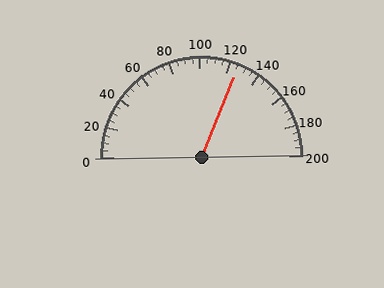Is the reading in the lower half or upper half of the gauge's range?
The reading is in the upper half of the range (0 to 200).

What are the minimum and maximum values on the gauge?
The gauge ranges from 0 to 200.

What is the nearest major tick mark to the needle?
The nearest major tick mark is 120.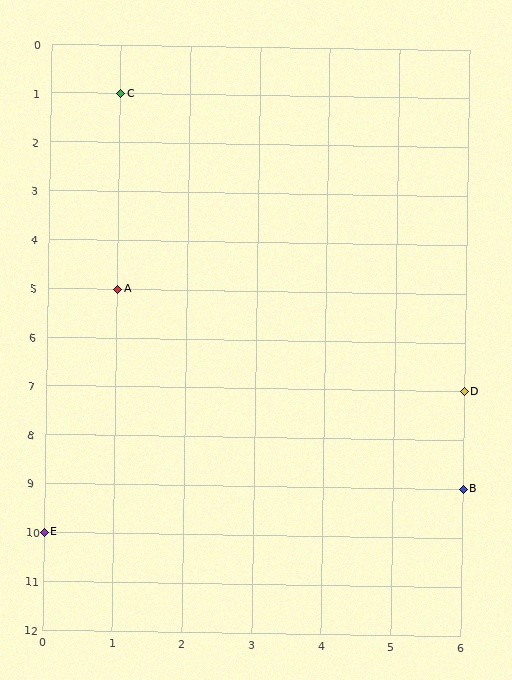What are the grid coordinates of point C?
Point C is at grid coordinates (1, 1).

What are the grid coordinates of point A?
Point A is at grid coordinates (1, 5).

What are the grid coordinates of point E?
Point E is at grid coordinates (0, 10).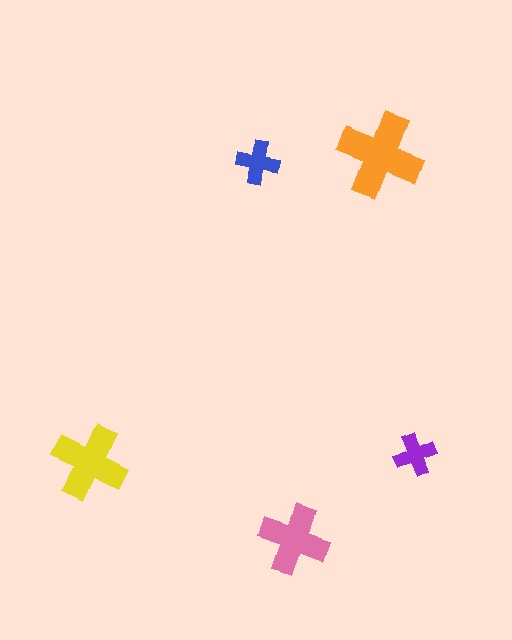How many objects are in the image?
There are 5 objects in the image.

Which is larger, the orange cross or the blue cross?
The orange one.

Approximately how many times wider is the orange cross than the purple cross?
About 2 times wider.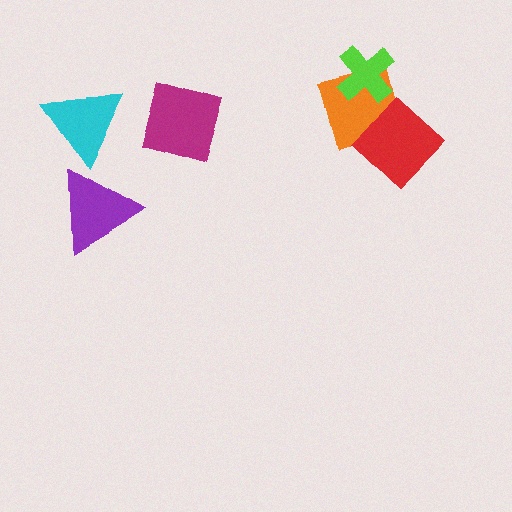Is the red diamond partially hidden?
No, no other shape covers it.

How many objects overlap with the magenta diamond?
0 objects overlap with the magenta diamond.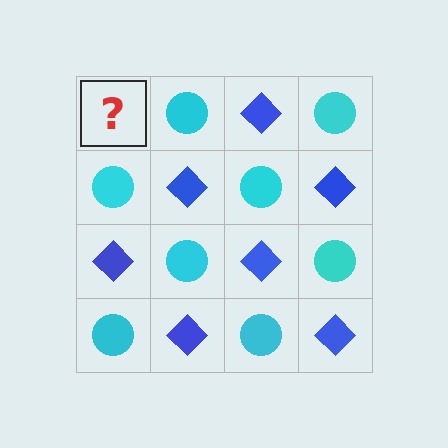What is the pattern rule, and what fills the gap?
The rule is that it alternates blue diamond and cyan circle in a checkerboard pattern. The gap should be filled with a blue diamond.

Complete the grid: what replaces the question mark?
The question mark should be replaced with a blue diamond.